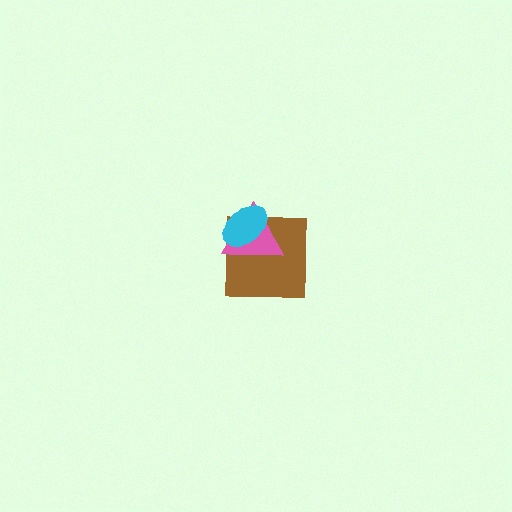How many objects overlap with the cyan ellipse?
2 objects overlap with the cyan ellipse.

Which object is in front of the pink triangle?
The cyan ellipse is in front of the pink triangle.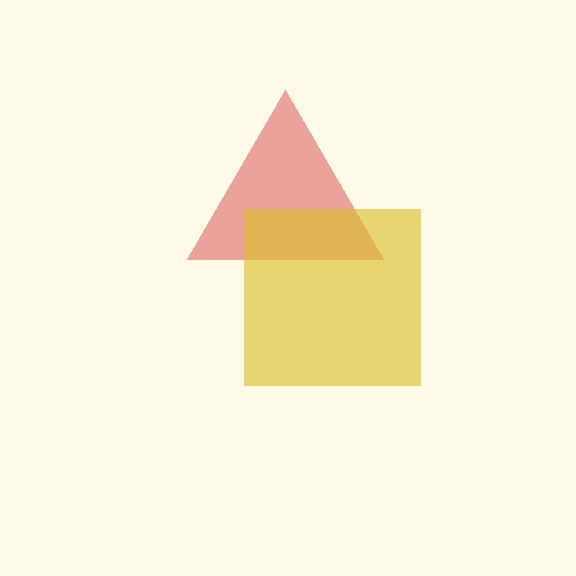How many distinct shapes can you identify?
There are 2 distinct shapes: a red triangle, a yellow square.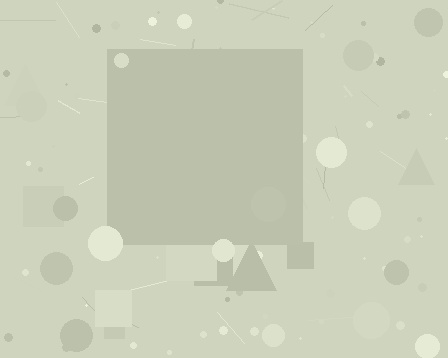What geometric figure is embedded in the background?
A square is embedded in the background.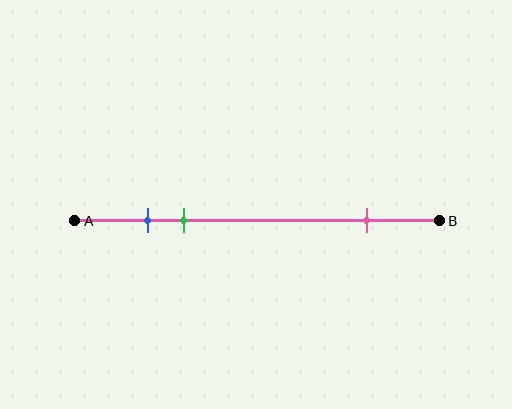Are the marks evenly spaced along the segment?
No, the marks are not evenly spaced.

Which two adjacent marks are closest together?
The blue and green marks are the closest adjacent pair.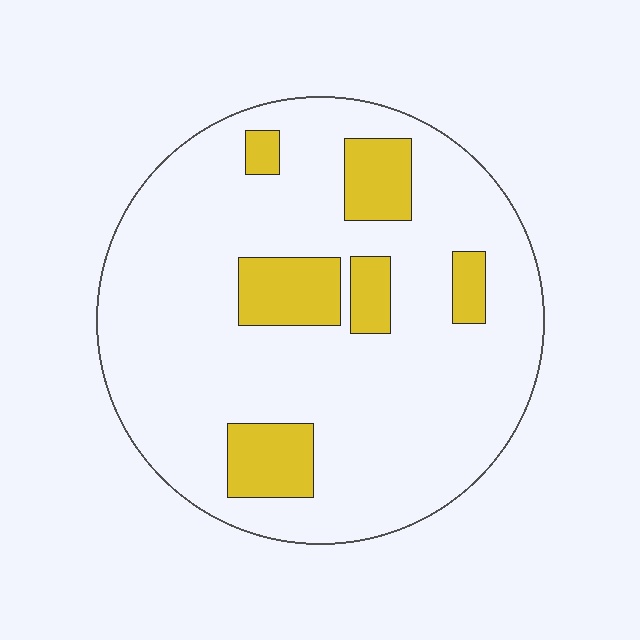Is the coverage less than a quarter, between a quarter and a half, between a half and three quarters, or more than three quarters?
Less than a quarter.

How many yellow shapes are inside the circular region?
6.